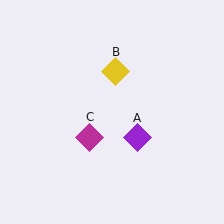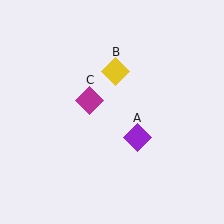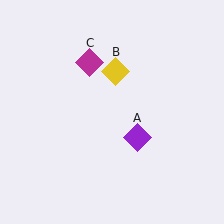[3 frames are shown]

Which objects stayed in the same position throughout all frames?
Purple diamond (object A) and yellow diamond (object B) remained stationary.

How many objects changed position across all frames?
1 object changed position: magenta diamond (object C).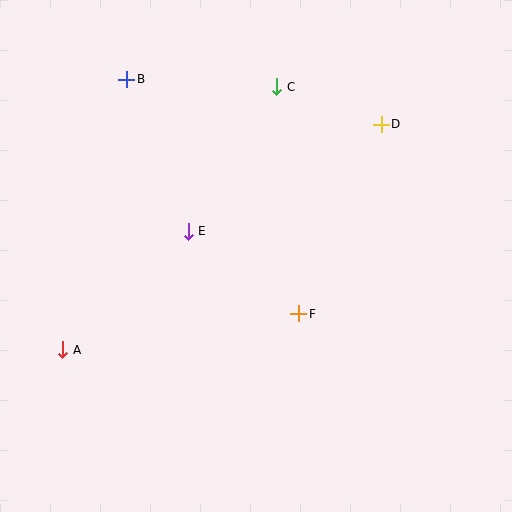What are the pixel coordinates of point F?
Point F is at (299, 314).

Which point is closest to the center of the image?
Point F at (299, 314) is closest to the center.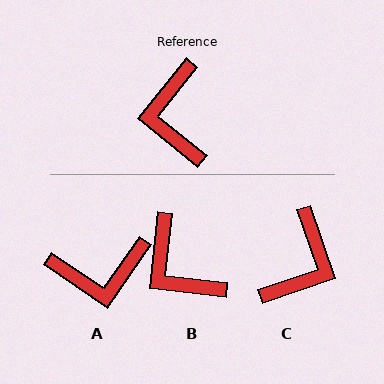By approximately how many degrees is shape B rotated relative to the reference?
Approximately 33 degrees counter-clockwise.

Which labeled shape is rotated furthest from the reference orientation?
C, about 148 degrees away.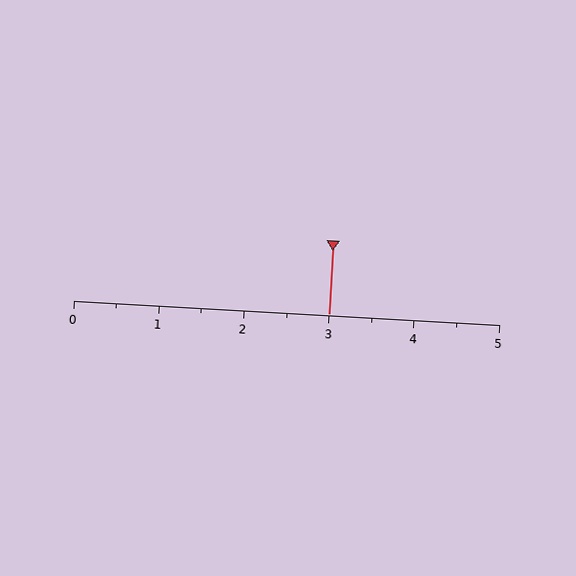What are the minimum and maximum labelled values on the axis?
The axis runs from 0 to 5.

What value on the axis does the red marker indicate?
The marker indicates approximately 3.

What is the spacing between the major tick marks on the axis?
The major ticks are spaced 1 apart.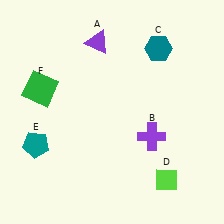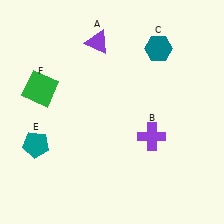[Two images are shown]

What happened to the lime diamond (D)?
The lime diamond (D) was removed in Image 2. It was in the bottom-right area of Image 1.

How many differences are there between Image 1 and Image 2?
There is 1 difference between the two images.